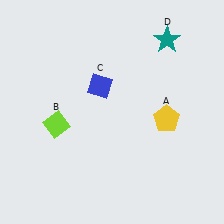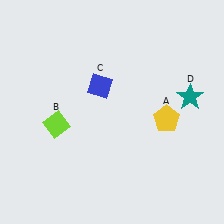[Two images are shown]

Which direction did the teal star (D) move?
The teal star (D) moved down.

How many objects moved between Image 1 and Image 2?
1 object moved between the two images.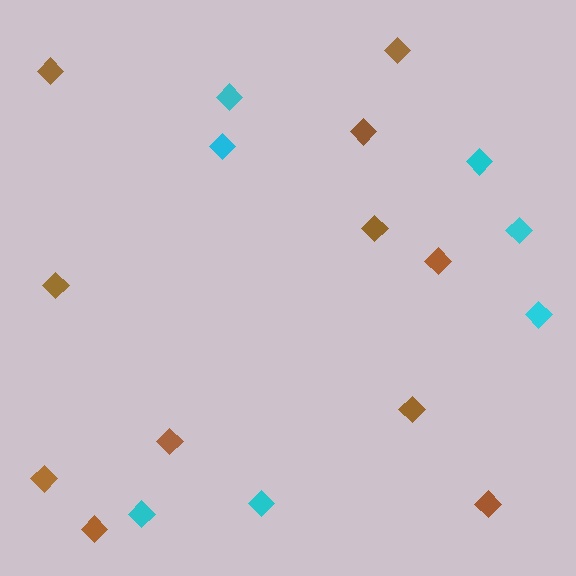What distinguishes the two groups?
There are 2 groups: one group of cyan diamonds (7) and one group of brown diamonds (11).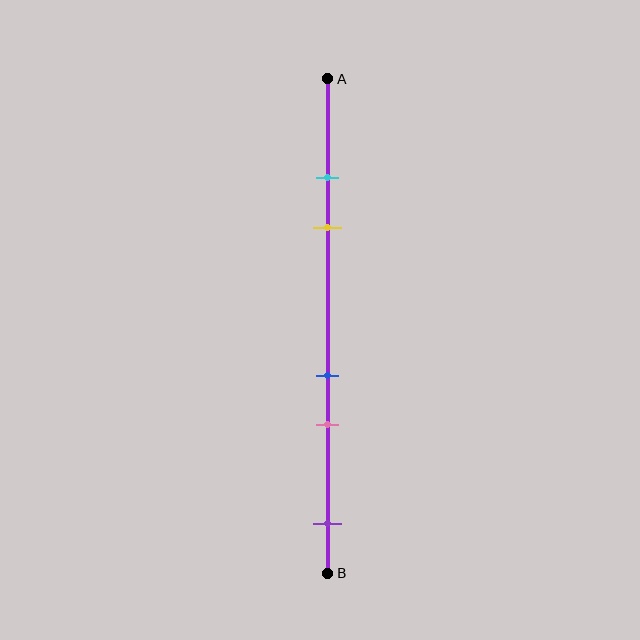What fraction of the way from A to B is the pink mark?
The pink mark is approximately 70% (0.7) of the way from A to B.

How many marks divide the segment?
There are 5 marks dividing the segment.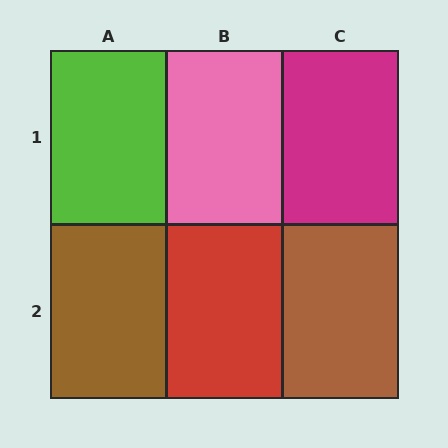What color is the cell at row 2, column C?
Brown.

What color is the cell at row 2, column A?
Brown.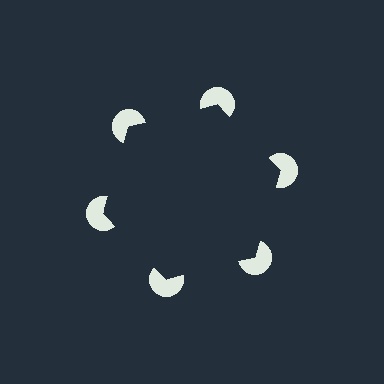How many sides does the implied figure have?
6 sides.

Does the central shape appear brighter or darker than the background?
It typically appears slightly darker than the background, even though no actual brightness change is drawn.